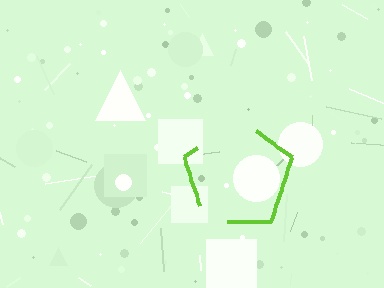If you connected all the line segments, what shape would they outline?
They would outline a pentagon.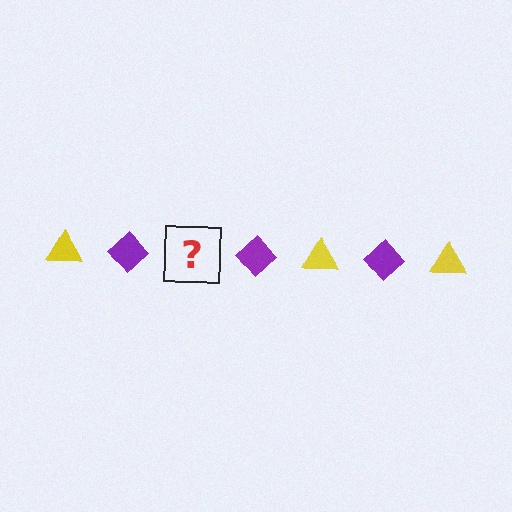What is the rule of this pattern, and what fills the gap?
The rule is that the pattern alternates between yellow triangle and purple diamond. The gap should be filled with a yellow triangle.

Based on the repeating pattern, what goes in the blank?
The blank should be a yellow triangle.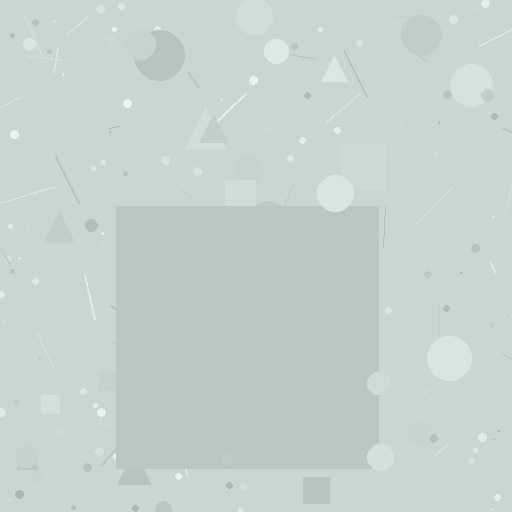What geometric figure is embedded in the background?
A square is embedded in the background.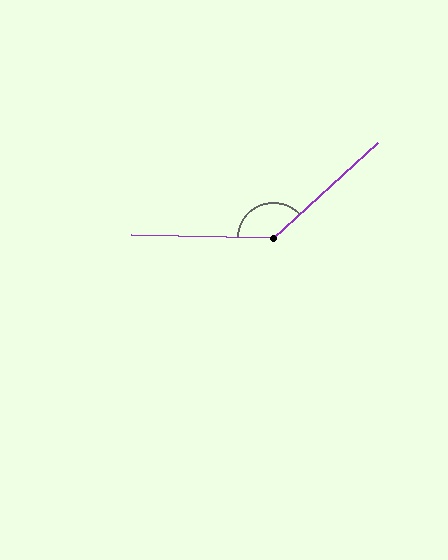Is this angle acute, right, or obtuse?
It is obtuse.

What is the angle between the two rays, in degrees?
Approximately 137 degrees.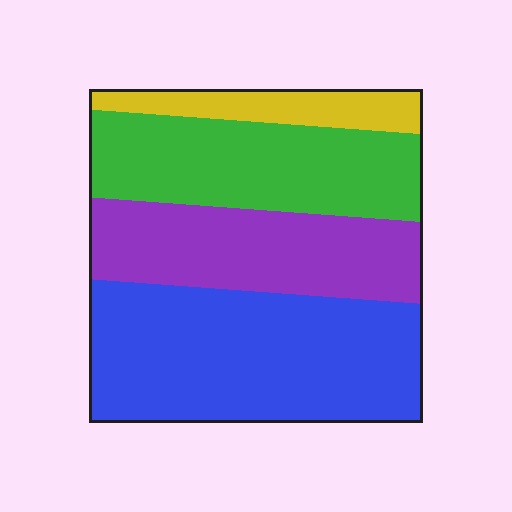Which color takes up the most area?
Blue, at roughly 40%.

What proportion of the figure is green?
Green covers 26% of the figure.